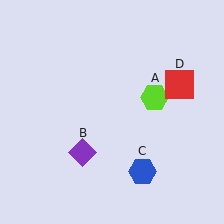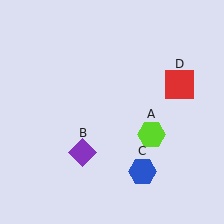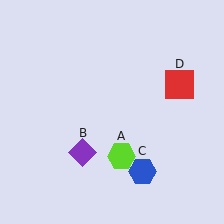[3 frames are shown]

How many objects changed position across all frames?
1 object changed position: lime hexagon (object A).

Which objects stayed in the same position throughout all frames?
Purple diamond (object B) and blue hexagon (object C) and red square (object D) remained stationary.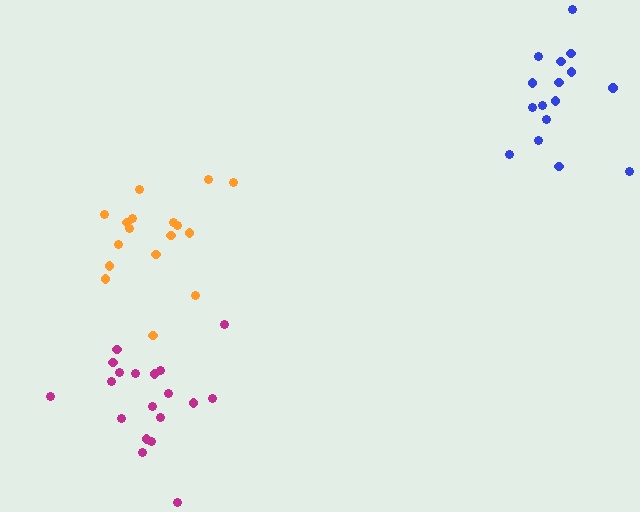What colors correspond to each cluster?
The clusters are colored: orange, magenta, blue.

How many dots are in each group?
Group 1: 17 dots, Group 2: 19 dots, Group 3: 16 dots (52 total).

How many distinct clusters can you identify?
There are 3 distinct clusters.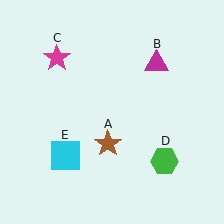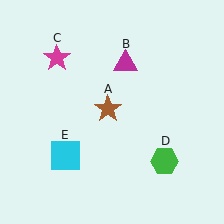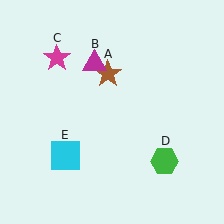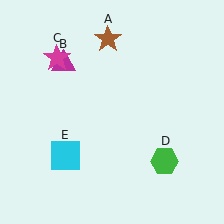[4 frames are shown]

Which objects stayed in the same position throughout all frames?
Magenta star (object C) and green hexagon (object D) and cyan square (object E) remained stationary.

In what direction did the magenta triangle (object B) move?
The magenta triangle (object B) moved left.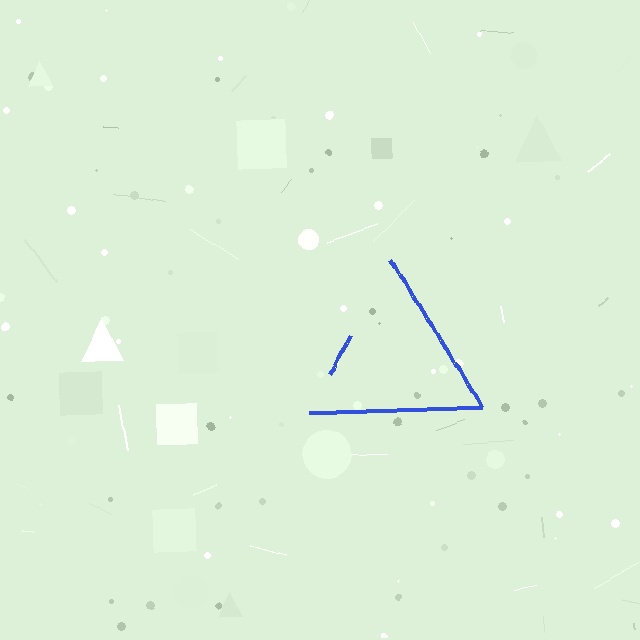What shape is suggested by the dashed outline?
The dashed outline suggests a triangle.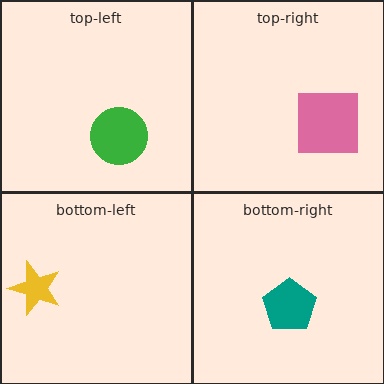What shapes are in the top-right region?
The pink square.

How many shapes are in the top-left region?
1.